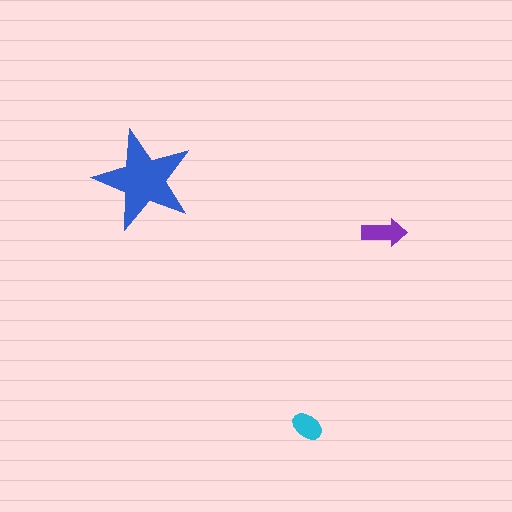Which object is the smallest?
The cyan ellipse.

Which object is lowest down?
The cyan ellipse is bottommost.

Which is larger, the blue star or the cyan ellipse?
The blue star.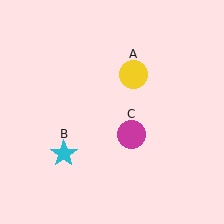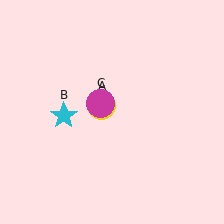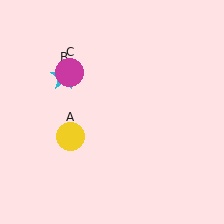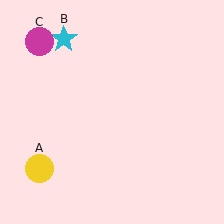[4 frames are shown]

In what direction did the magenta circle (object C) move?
The magenta circle (object C) moved up and to the left.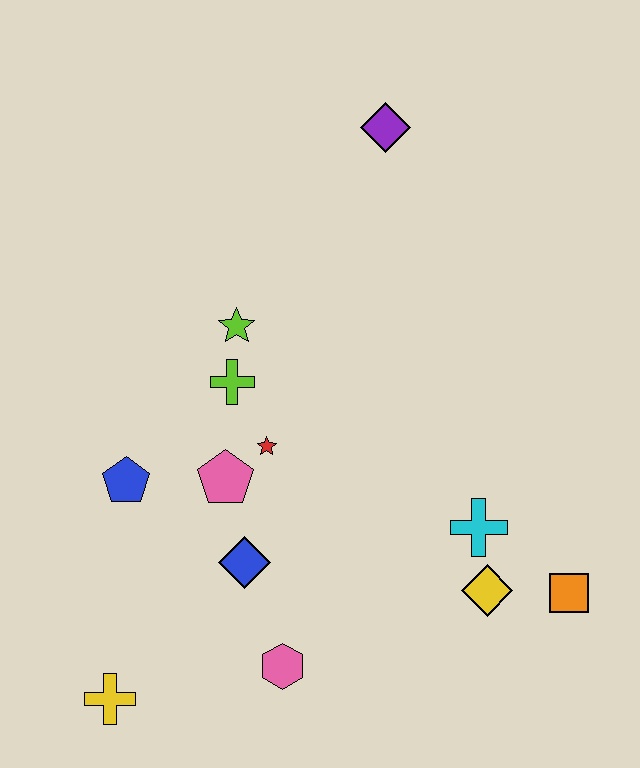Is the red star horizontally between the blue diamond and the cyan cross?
Yes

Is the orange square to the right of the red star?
Yes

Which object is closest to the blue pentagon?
The pink pentagon is closest to the blue pentagon.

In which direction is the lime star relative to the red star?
The lime star is above the red star.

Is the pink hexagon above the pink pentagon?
No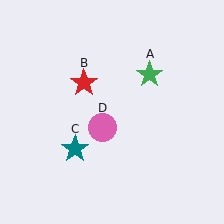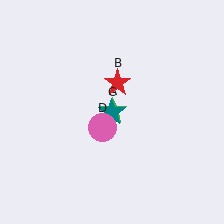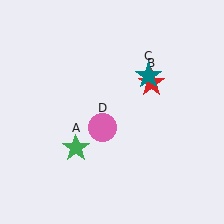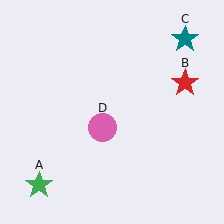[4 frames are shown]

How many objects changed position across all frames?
3 objects changed position: green star (object A), red star (object B), teal star (object C).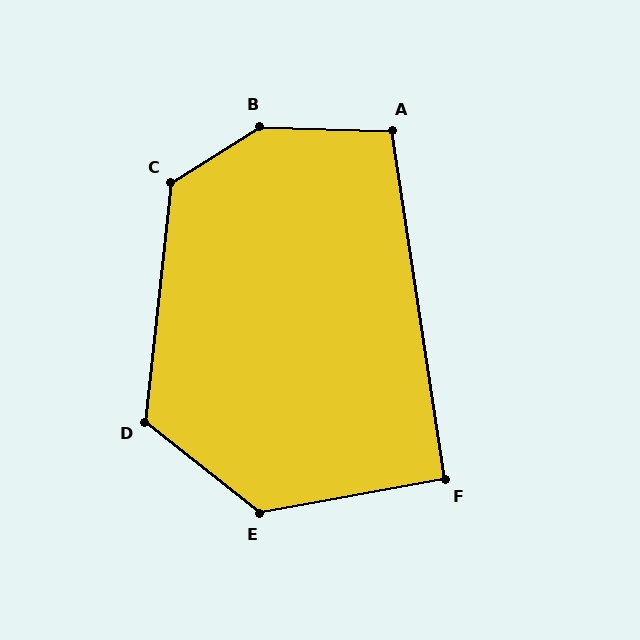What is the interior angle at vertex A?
Approximately 100 degrees (obtuse).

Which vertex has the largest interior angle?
B, at approximately 146 degrees.